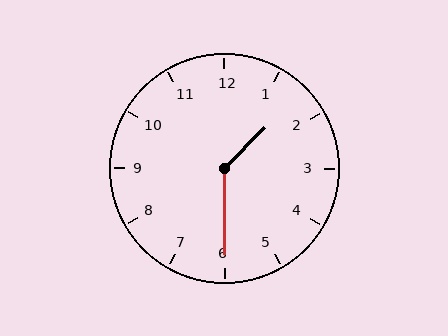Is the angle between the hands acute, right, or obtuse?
It is obtuse.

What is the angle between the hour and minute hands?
Approximately 135 degrees.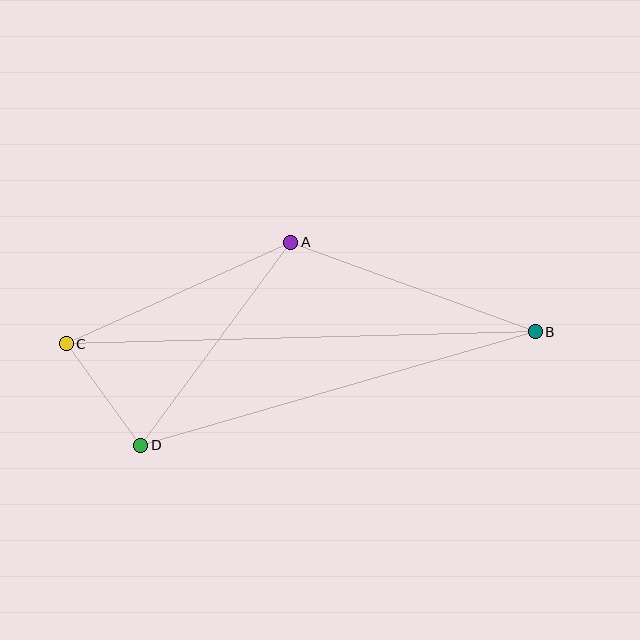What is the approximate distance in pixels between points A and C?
The distance between A and C is approximately 246 pixels.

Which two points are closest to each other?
Points C and D are closest to each other.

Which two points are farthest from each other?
Points B and C are farthest from each other.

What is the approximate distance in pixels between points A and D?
The distance between A and D is approximately 253 pixels.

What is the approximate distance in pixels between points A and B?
The distance between A and B is approximately 260 pixels.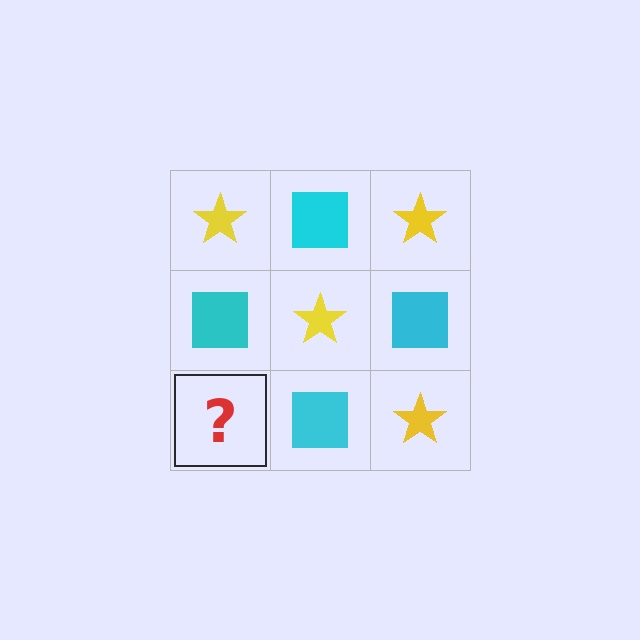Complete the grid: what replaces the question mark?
The question mark should be replaced with a yellow star.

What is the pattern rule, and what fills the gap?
The rule is that it alternates yellow star and cyan square in a checkerboard pattern. The gap should be filled with a yellow star.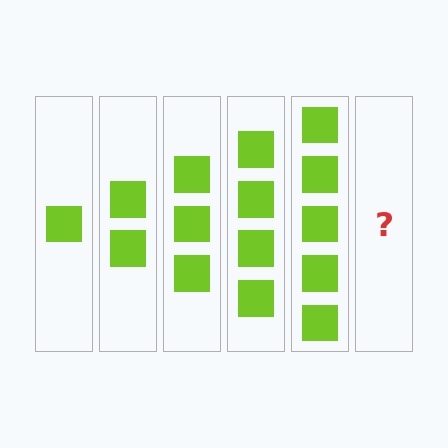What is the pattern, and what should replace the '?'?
The pattern is that each step adds one more square. The '?' should be 6 squares.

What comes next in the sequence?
The next element should be 6 squares.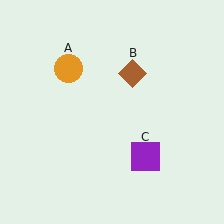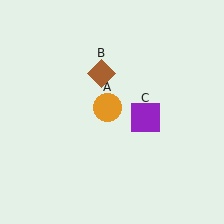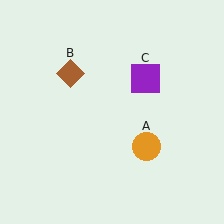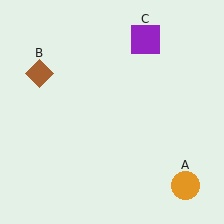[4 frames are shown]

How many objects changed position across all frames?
3 objects changed position: orange circle (object A), brown diamond (object B), purple square (object C).